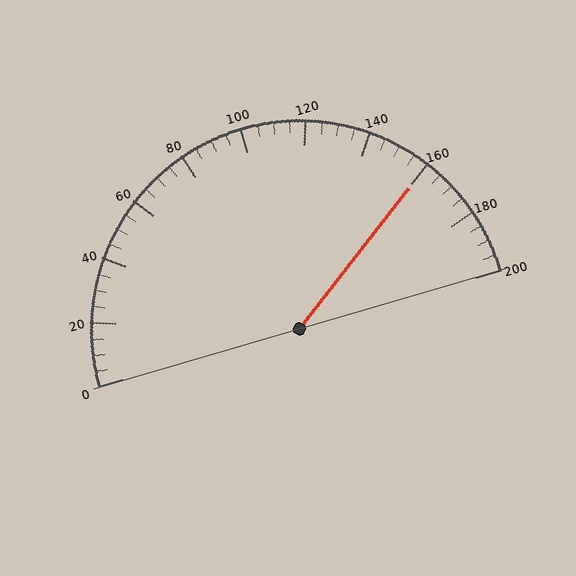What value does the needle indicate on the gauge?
The needle indicates approximately 160.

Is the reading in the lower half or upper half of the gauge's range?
The reading is in the upper half of the range (0 to 200).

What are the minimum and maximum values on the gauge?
The gauge ranges from 0 to 200.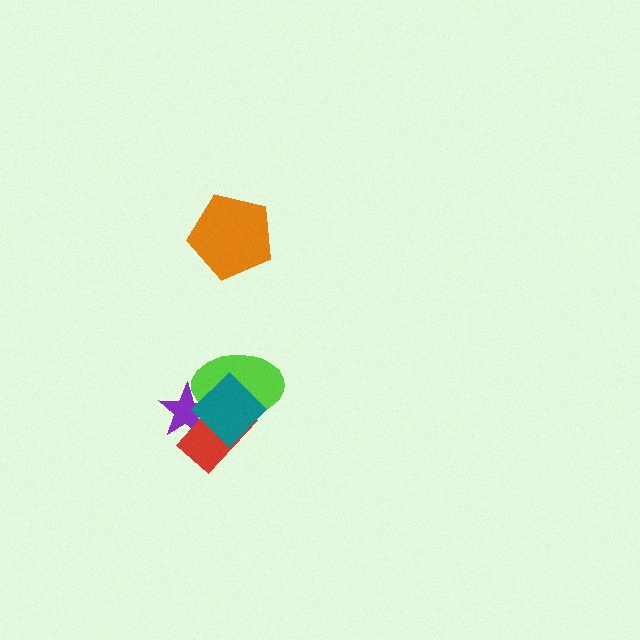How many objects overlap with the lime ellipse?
3 objects overlap with the lime ellipse.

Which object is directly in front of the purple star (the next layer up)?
The lime ellipse is directly in front of the purple star.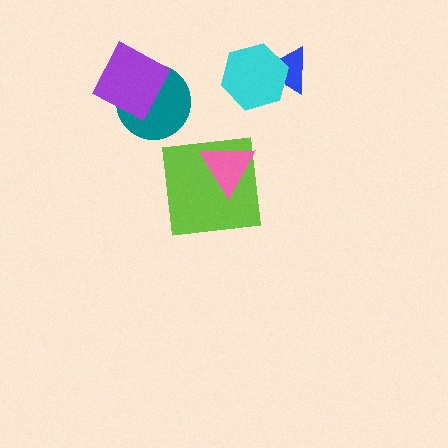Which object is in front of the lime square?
The pink triangle is in front of the lime square.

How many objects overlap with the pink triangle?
1 object overlaps with the pink triangle.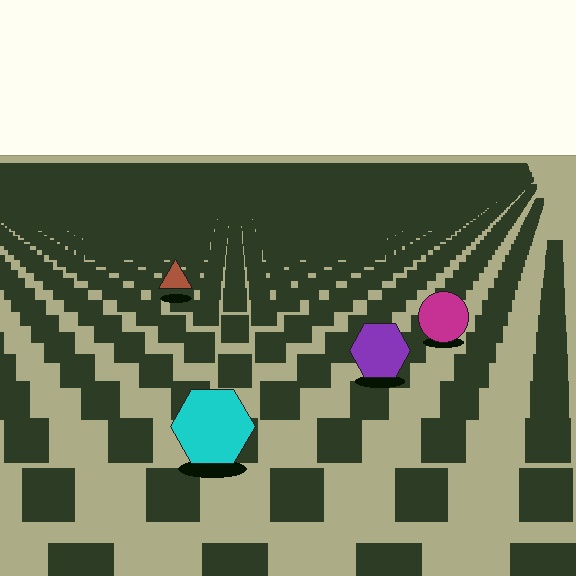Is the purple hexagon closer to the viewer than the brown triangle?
Yes. The purple hexagon is closer — you can tell from the texture gradient: the ground texture is coarser near it.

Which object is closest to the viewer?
The cyan hexagon is closest. The texture marks near it are larger and more spread out.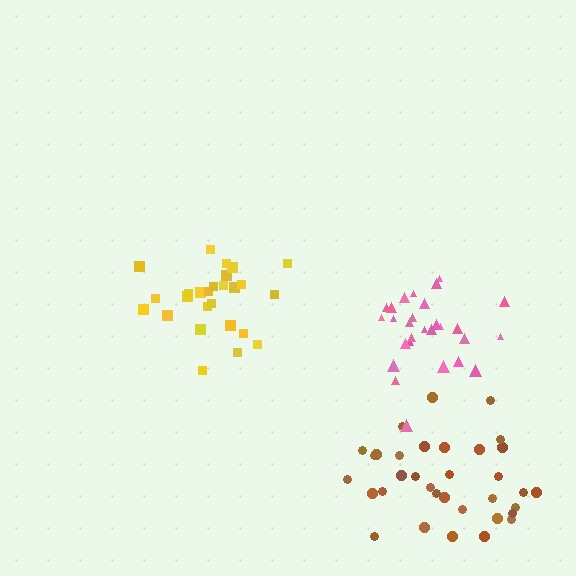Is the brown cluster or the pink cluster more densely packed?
Pink.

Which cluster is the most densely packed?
Pink.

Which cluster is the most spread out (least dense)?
Brown.